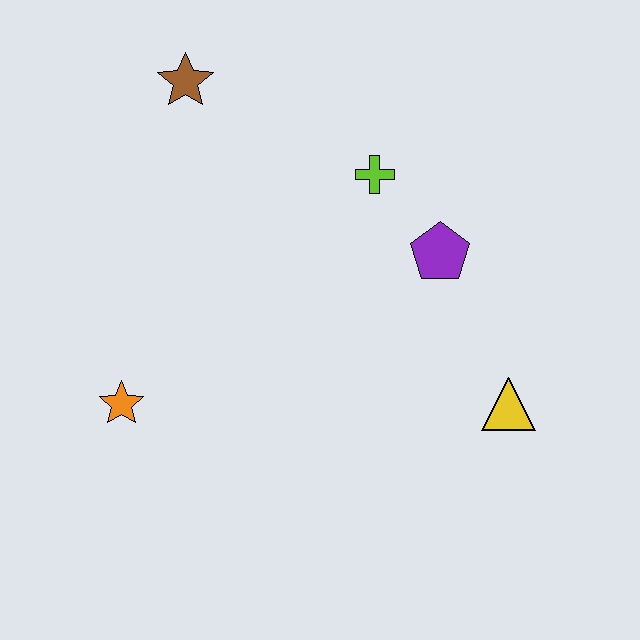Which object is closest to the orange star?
The brown star is closest to the orange star.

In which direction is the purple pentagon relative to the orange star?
The purple pentagon is to the right of the orange star.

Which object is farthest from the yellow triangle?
The brown star is farthest from the yellow triangle.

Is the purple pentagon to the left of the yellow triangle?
Yes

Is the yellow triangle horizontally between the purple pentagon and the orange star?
No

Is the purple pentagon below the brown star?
Yes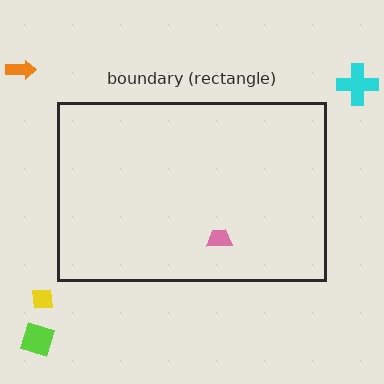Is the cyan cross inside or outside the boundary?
Outside.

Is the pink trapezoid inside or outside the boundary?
Inside.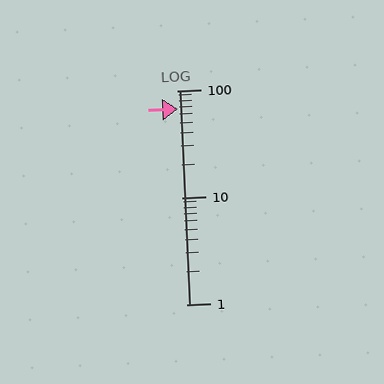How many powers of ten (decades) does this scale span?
The scale spans 2 decades, from 1 to 100.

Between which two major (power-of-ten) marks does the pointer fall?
The pointer is between 10 and 100.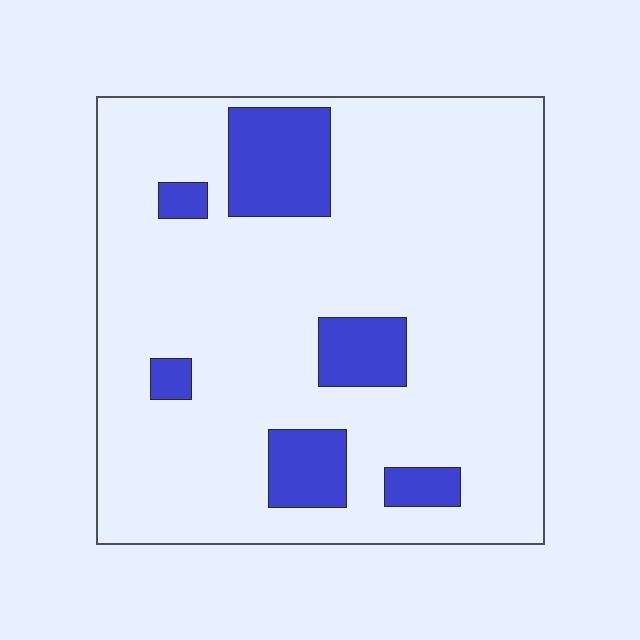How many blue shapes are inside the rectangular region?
6.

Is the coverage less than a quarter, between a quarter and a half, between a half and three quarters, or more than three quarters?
Less than a quarter.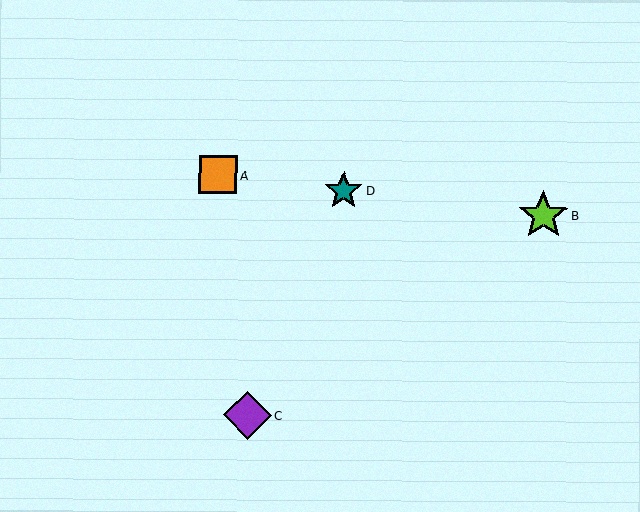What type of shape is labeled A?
Shape A is an orange square.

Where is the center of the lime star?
The center of the lime star is at (544, 216).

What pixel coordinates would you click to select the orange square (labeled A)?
Click at (218, 175) to select the orange square A.